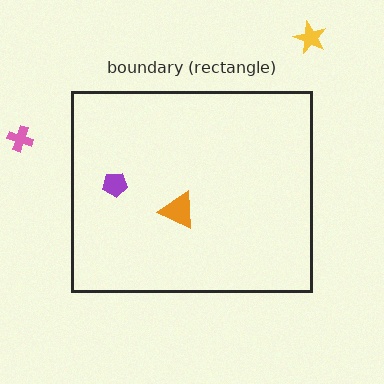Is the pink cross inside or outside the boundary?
Outside.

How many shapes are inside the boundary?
2 inside, 2 outside.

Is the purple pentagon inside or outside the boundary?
Inside.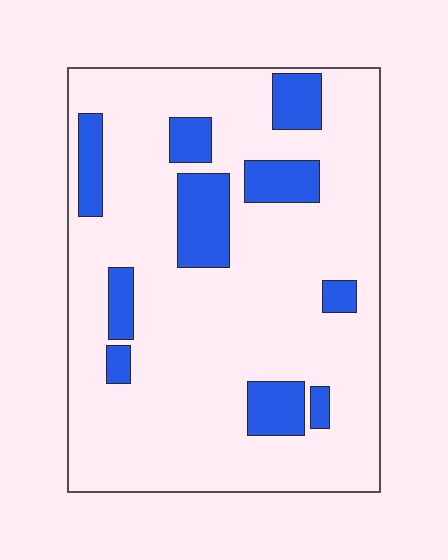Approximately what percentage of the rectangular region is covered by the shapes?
Approximately 20%.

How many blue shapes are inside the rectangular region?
10.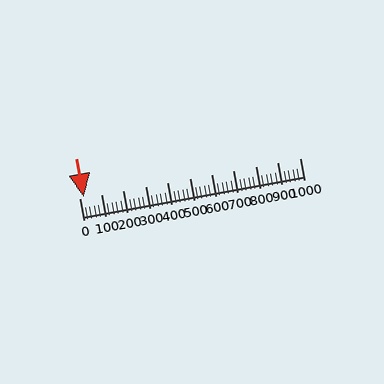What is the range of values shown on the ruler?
The ruler shows values from 0 to 1000.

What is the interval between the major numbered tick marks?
The major tick marks are spaced 100 units apart.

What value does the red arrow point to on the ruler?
The red arrow points to approximately 22.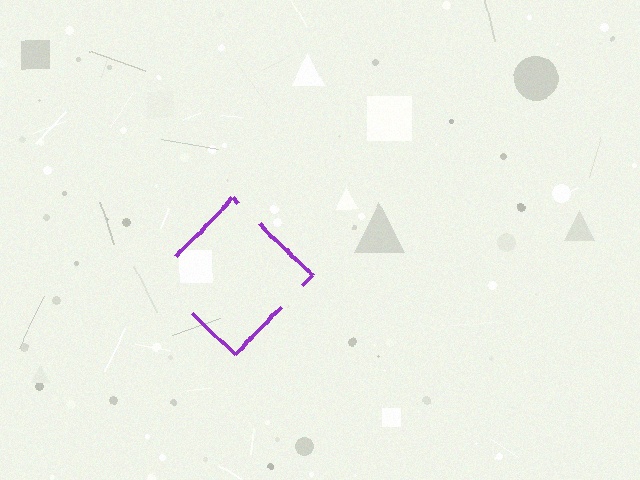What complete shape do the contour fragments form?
The contour fragments form a diamond.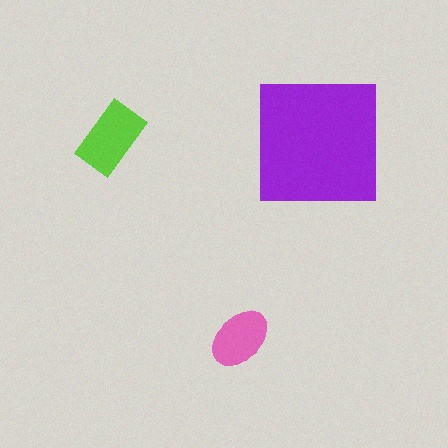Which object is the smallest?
The pink ellipse.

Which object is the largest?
The purple square.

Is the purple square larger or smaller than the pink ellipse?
Larger.